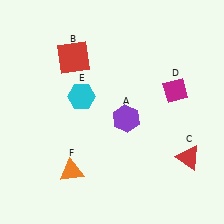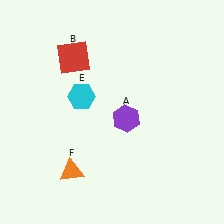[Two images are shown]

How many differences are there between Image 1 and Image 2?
There are 2 differences between the two images.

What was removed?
The red triangle (C), the magenta diamond (D) were removed in Image 2.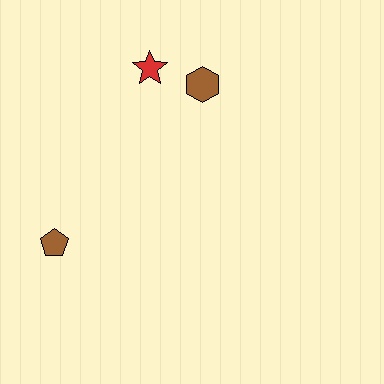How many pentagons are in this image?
There is 1 pentagon.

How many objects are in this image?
There are 3 objects.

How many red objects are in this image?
There is 1 red object.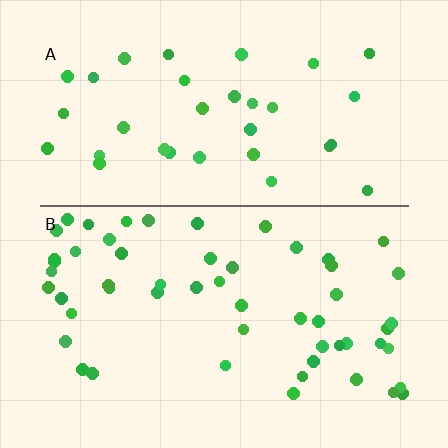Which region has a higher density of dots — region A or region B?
B (the bottom).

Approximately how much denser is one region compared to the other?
Approximately 1.6× — region B over region A.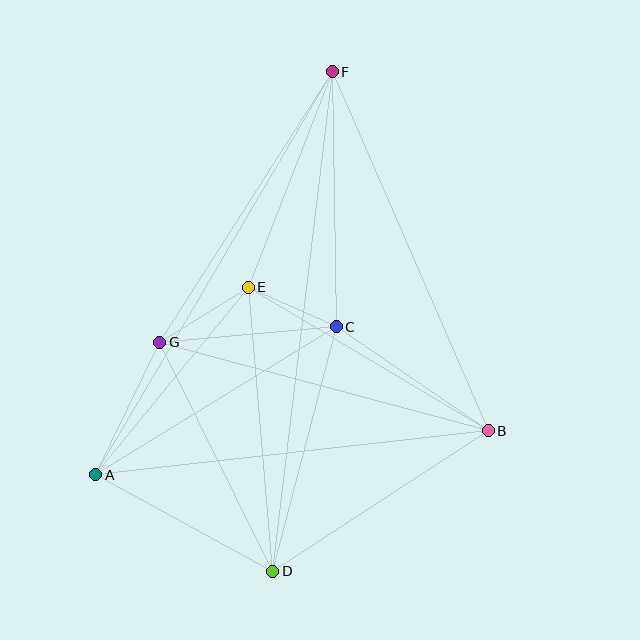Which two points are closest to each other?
Points C and E are closest to each other.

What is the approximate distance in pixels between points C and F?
The distance between C and F is approximately 255 pixels.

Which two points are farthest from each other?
Points D and F are farthest from each other.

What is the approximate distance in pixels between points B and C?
The distance between B and C is approximately 184 pixels.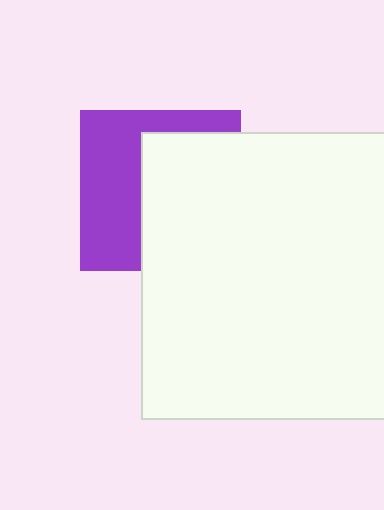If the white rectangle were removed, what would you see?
You would see the complete purple square.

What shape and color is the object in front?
The object in front is a white rectangle.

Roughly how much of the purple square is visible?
About half of it is visible (roughly 47%).